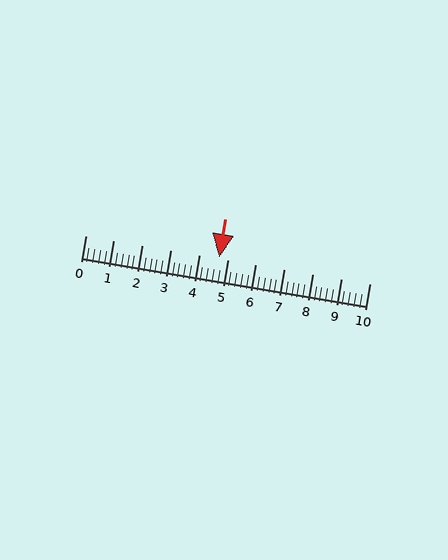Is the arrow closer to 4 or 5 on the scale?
The arrow is closer to 5.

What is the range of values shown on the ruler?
The ruler shows values from 0 to 10.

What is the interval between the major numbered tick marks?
The major tick marks are spaced 1 units apart.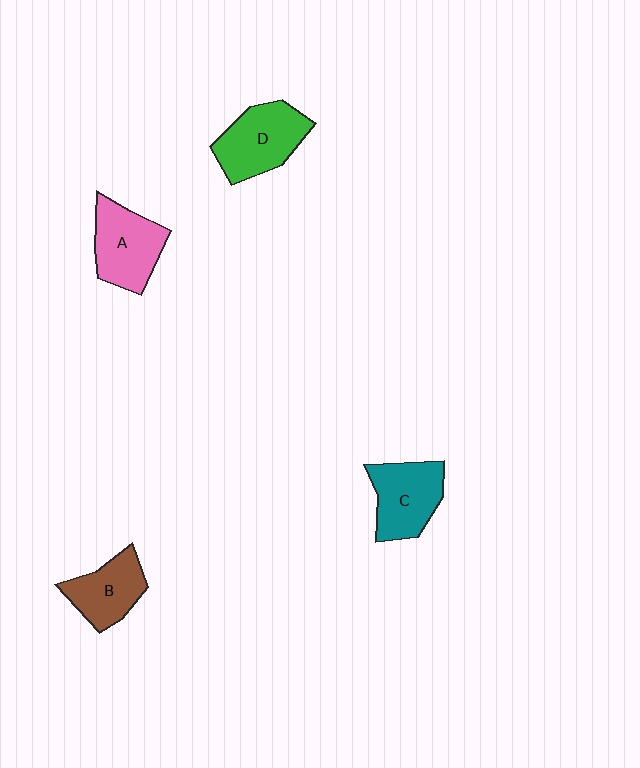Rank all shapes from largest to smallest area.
From largest to smallest: D (green), A (pink), C (teal), B (brown).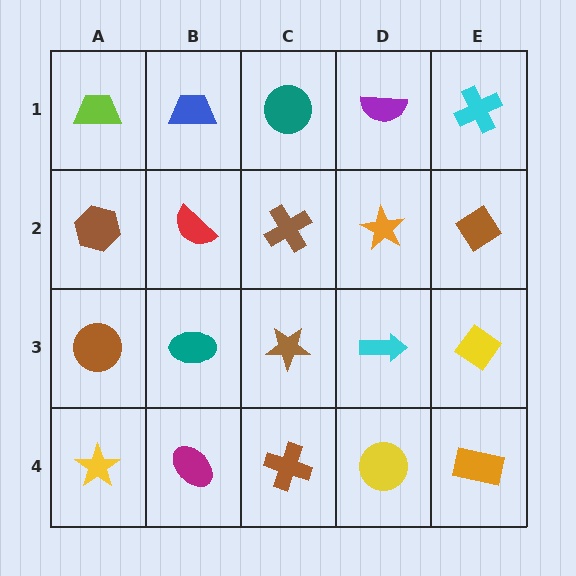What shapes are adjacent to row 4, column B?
A teal ellipse (row 3, column B), a yellow star (row 4, column A), a brown cross (row 4, column C).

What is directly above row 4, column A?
A brown circle.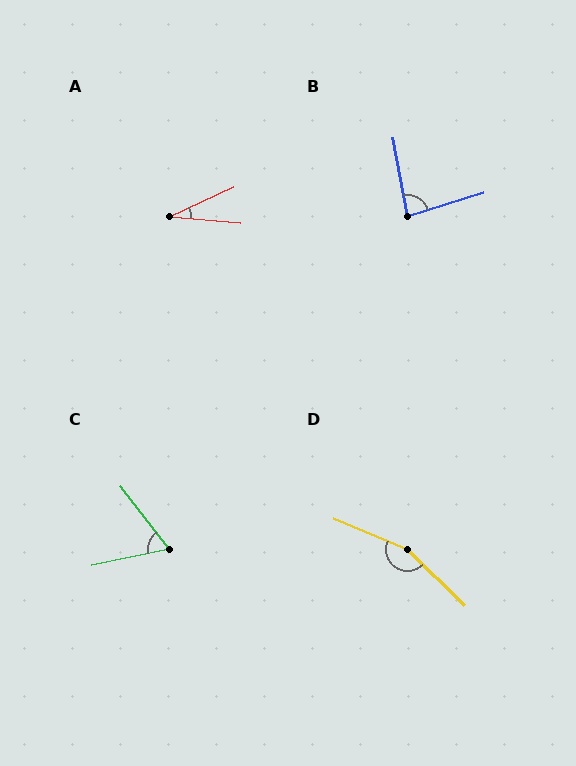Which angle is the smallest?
A, at approximately 30 degrees.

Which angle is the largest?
D, at approximately 158 degrees.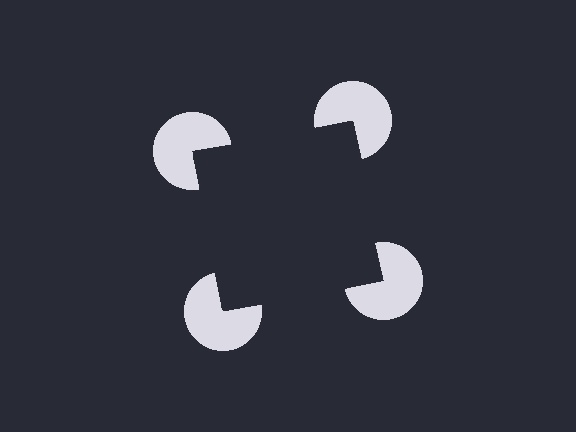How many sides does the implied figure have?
4 sides.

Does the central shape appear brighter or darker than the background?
It typically appears slightly darker than the background, even though no actual brightness change is drawn.